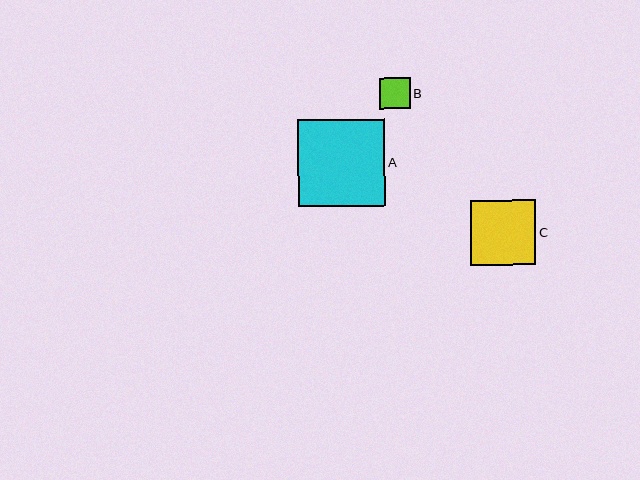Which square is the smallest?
Square B is the smallest with a size of approximately 31 pixels.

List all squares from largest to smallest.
From largest to smallest: A, C, B.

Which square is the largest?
Square A is the largest with a size of approximately 87 pixels.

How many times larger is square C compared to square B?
Square C is approximately 2.1 times the size of square B.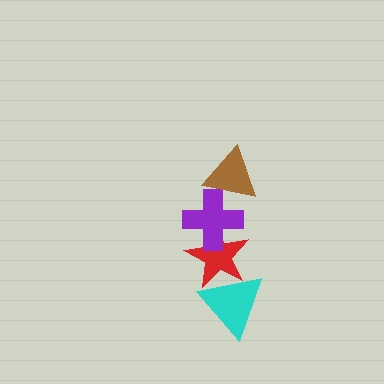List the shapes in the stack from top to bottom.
From top to bottom: the brown triangle, the purple cross, the red star, the cyan triangle.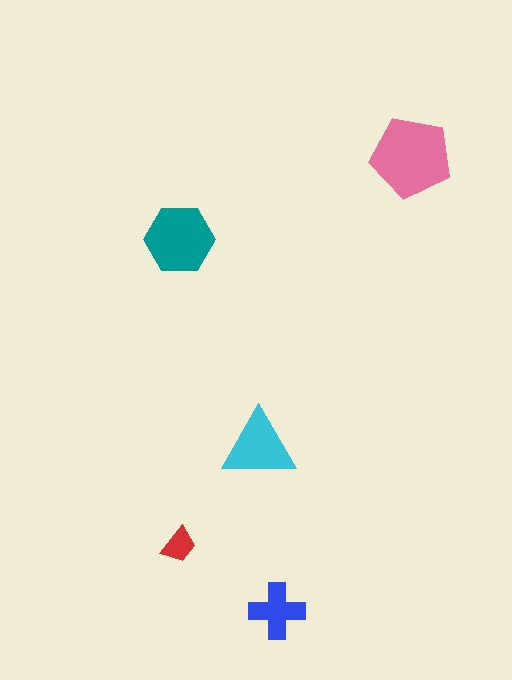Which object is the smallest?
The red trapezoid.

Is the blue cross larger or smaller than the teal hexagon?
Smaller.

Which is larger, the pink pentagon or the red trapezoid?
The pink pentagon.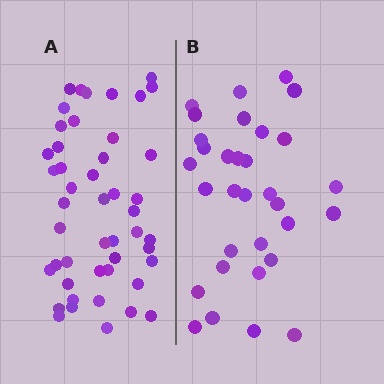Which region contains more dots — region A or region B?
Region A (the left region) has more dots.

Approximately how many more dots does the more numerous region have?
Region A has approximately 15 more dots than region B.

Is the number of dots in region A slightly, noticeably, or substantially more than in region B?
Region A has substantially more. The ratio is roughly 1.5 to 1.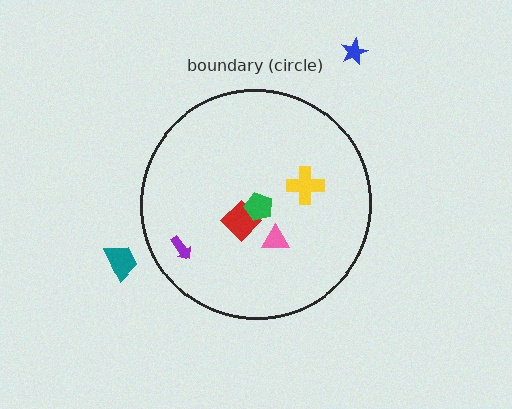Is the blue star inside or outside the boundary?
Outside.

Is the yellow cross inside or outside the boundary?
Inside.